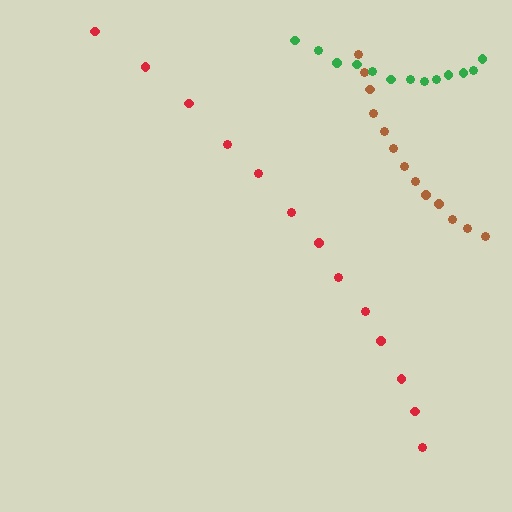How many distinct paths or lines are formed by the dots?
There are 3 distinct paths.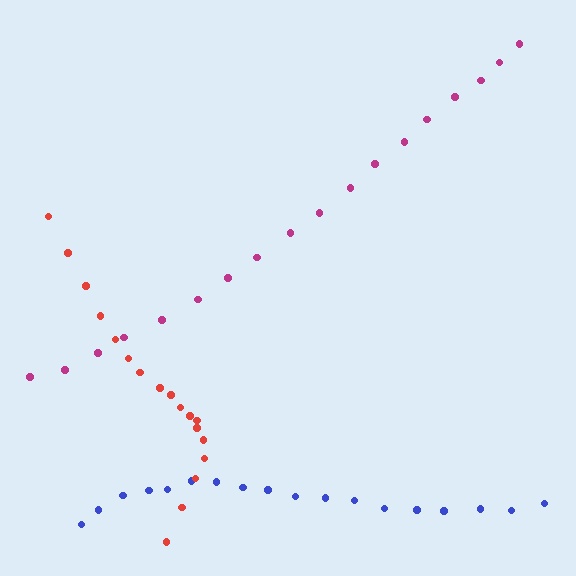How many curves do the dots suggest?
There are 3 distinct paths.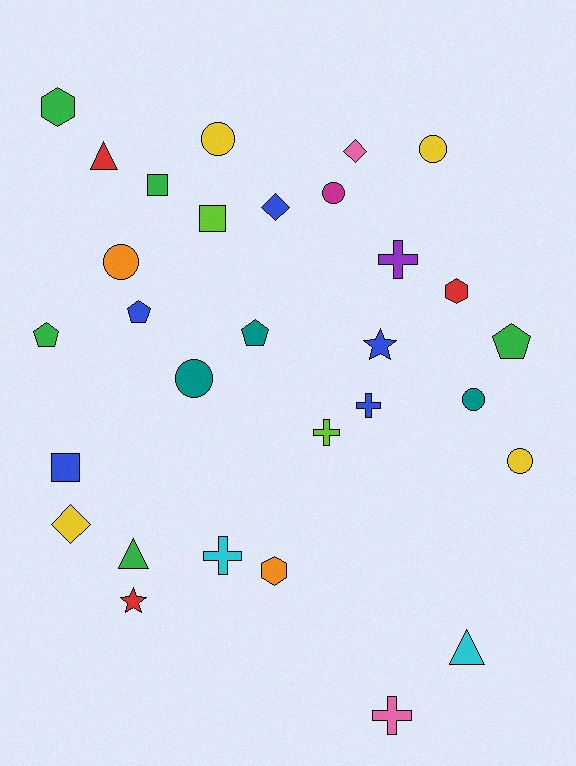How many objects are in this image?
There are 30 objects.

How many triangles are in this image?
There are 3 triangles.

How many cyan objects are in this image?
There are 2 cyan objects.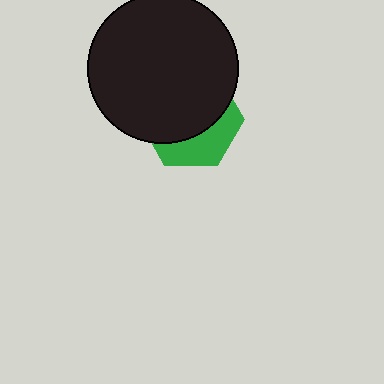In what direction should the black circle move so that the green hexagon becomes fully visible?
The black circle should move up. That is the shortest direction to clear the overlap and leave the green hexagon fully visible.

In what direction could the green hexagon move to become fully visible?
The green hexagon could move down. That would shift it out from behind the black circle entirely.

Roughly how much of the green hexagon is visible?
A small part of it is visible (roughly 35%).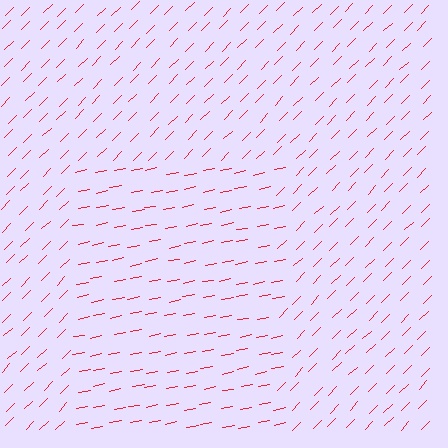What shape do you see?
I see a rectangle.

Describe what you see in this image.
The image is filled with small red line segments. A rectangle region in the image has lines oriented differently from the surrounding lines, creating a visible texture boundary.